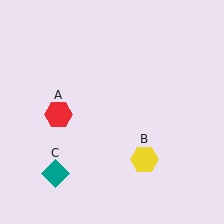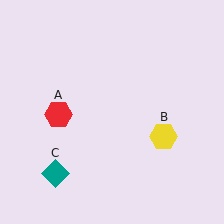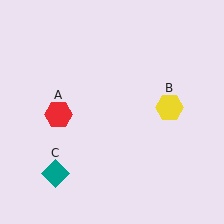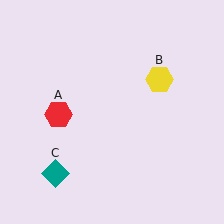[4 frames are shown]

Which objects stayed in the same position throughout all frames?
Red hexagon (object A) and teal diamond (object C) remained stationary.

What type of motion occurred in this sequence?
The yellow hexagon (object B) rotated counterclockwise around the center of the scene.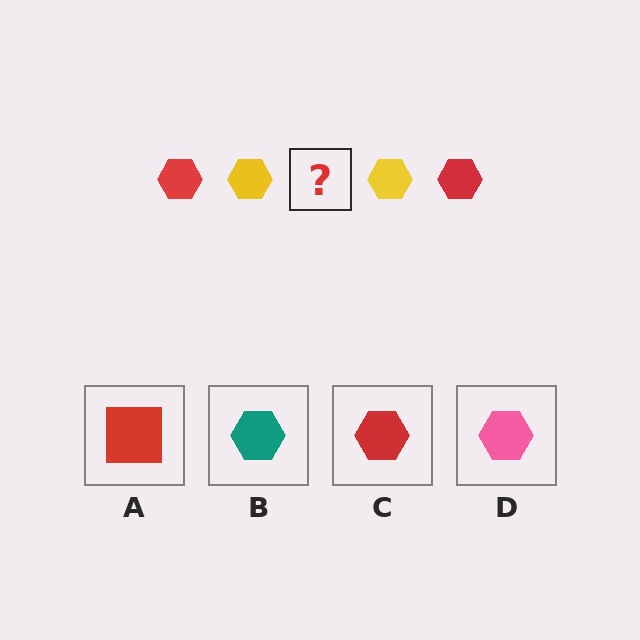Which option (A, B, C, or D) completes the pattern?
C.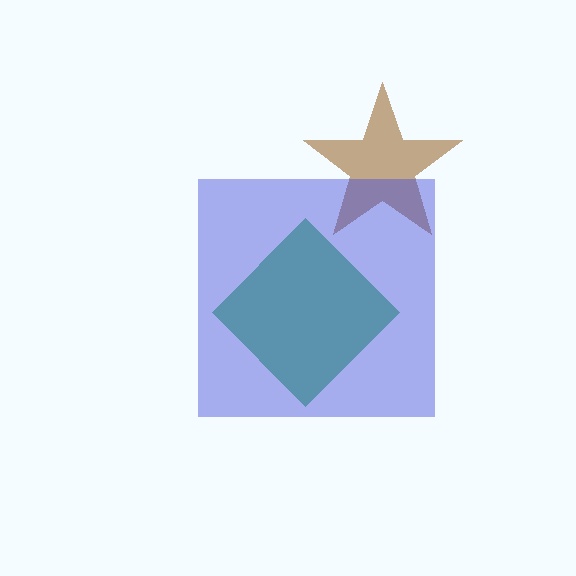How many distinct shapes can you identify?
There are 3 distinct shapes: a brown star, a green diamond, a blue square.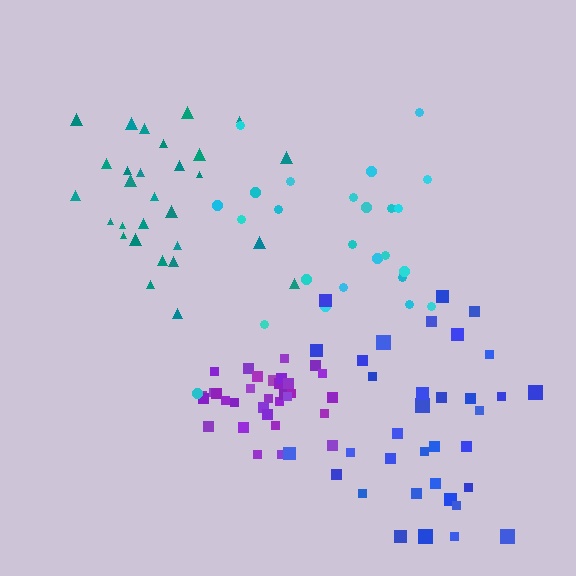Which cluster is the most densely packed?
Purple.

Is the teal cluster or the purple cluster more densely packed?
Purple.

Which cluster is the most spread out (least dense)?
Cyan.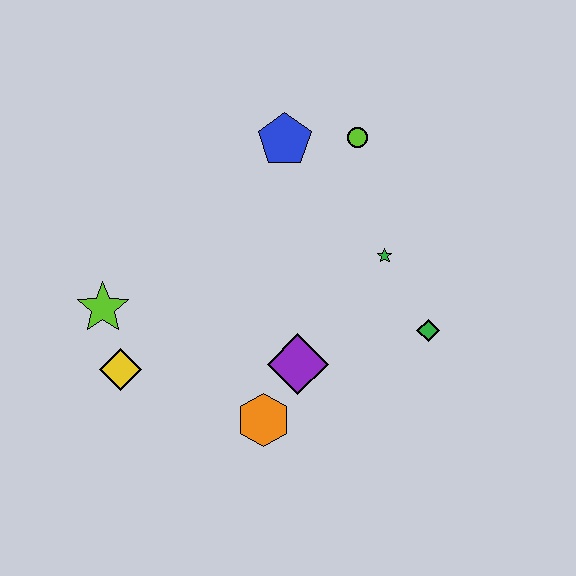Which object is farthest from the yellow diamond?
The lime circle is farthest from the yellow diamond.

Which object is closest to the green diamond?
The green star is closest to the green diamond.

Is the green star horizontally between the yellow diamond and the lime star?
No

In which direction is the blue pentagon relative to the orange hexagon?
The blue pentagon is above the orange hexagon.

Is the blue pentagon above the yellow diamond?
Yes